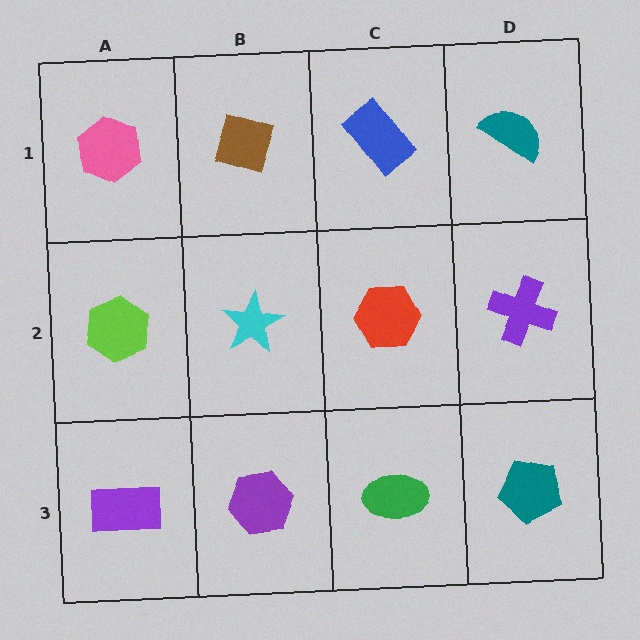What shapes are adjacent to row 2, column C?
A blue rectangle (row 1, column C), a green ellipse (row 3, column C), a cyan star (row 2, column B), a purple cross (row 2, column D).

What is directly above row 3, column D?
A purple cross.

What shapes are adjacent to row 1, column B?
A cyan star (row 2, column B), a pink hexagon (row 1, column A), a blue rectangle (row 1, column C).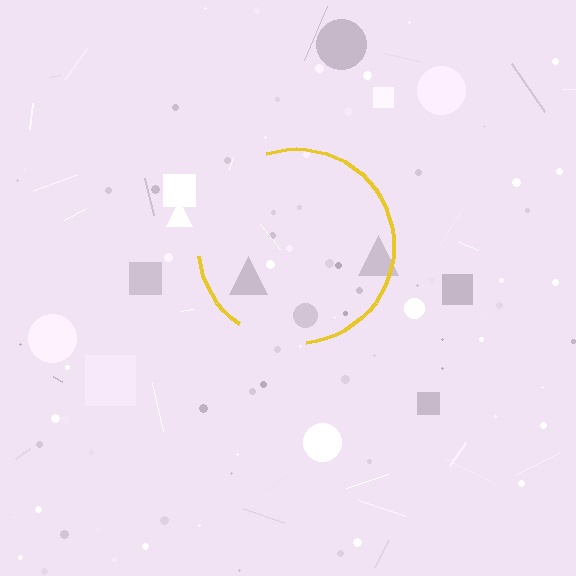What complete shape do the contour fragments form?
The contour fragments form a circle.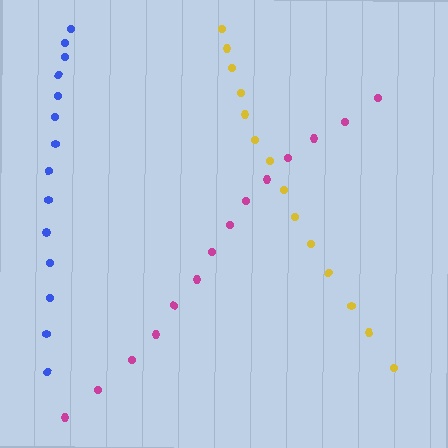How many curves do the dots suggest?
There are 3 distinct paths.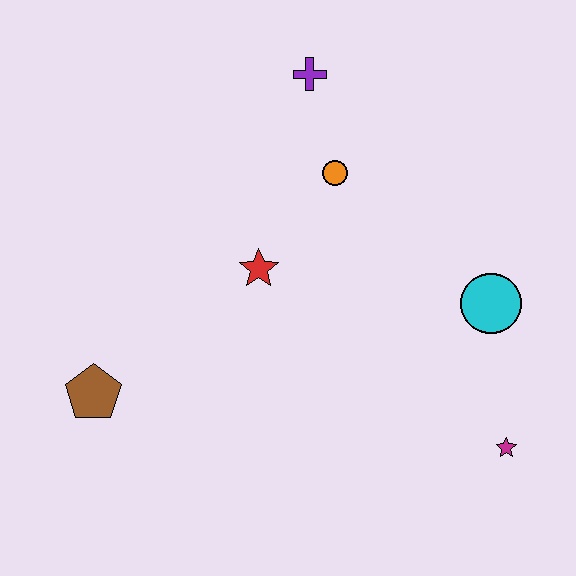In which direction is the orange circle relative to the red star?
The orange circle is above the red star.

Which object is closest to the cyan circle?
The magenta star is closest to the cyan circle.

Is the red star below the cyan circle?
No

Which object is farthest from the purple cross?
The magenta star is farthest from the purple cross.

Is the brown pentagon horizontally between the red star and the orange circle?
No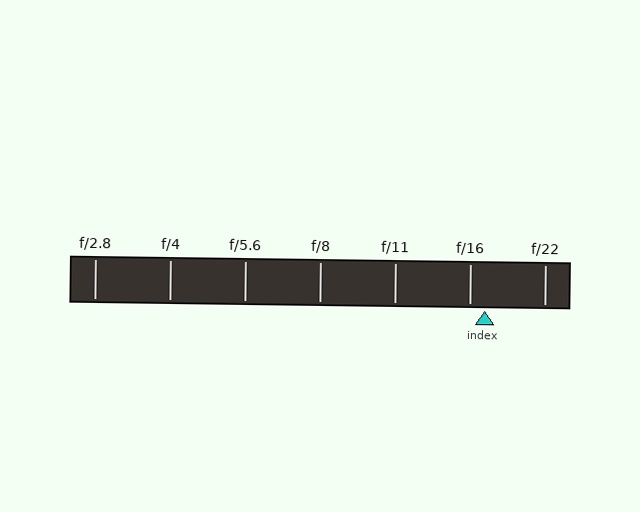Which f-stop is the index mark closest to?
The index mark is closest to f/16.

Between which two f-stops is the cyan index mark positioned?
The index mark is between f/16 and f/22.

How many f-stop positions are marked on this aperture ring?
There are 7 f-stop positions marked.